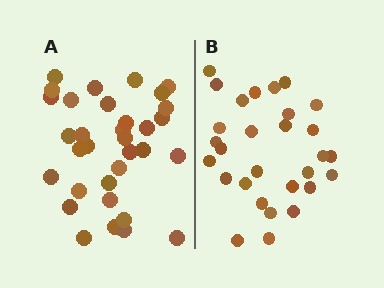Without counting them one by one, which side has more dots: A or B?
Region A (the left region) has more dots.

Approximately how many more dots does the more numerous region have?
Region A has about 4 more dots than region B.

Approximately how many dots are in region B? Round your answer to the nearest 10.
About 30 dots. (The exact count is 29, which rounds to 30.)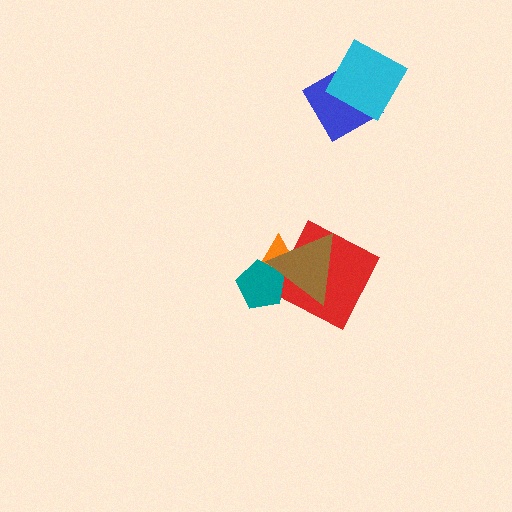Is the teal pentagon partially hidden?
Yes, it is partially covered by another shape.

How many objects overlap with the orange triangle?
3 objects overlap with the orange triangle.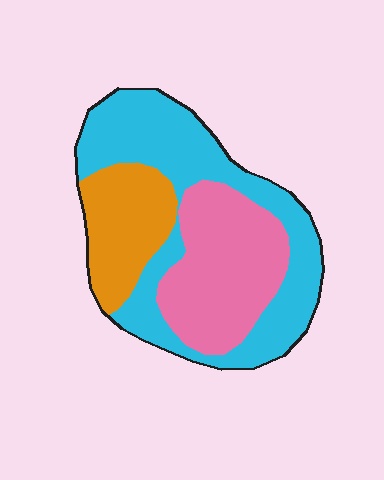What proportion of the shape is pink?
Pink covers about 30% of the shape.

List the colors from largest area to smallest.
From largest to smallest: cyan, pink, orange.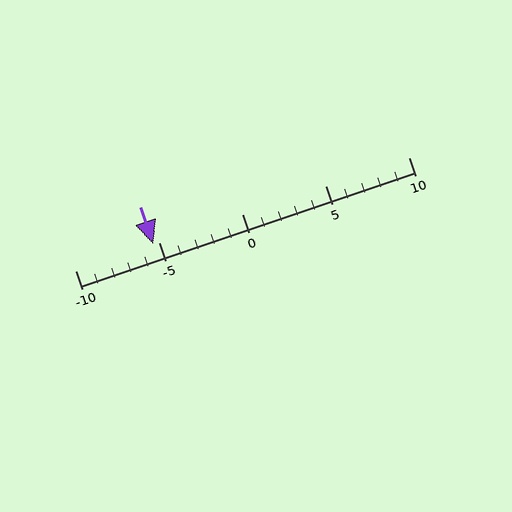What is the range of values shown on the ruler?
The ruler shows values from -10 to 10.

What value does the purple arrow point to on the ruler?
The purple arrow points to approximately -5.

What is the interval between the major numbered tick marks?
The major tick marks are spaced 5 units apart.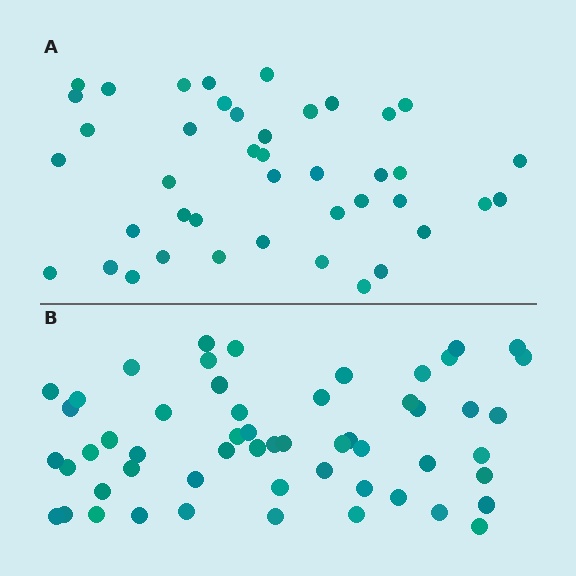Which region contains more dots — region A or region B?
Region B (the bottom region) has more dots.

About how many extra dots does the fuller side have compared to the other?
Region B has approximately 15 more dots than region A.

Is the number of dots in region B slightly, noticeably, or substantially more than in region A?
Region B has noticeably more, but not dramatically so. The ratio is roughly 1.3 to 1.